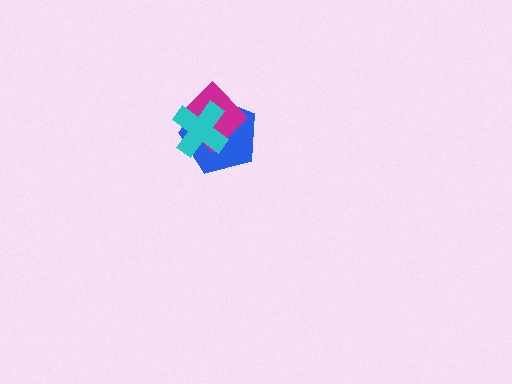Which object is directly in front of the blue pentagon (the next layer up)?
The magenta diamond is directly in front of the blue pentagon.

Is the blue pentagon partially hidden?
Yes, it is partially covered by another shape.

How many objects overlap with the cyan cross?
2 objects overlap with the cyan cross.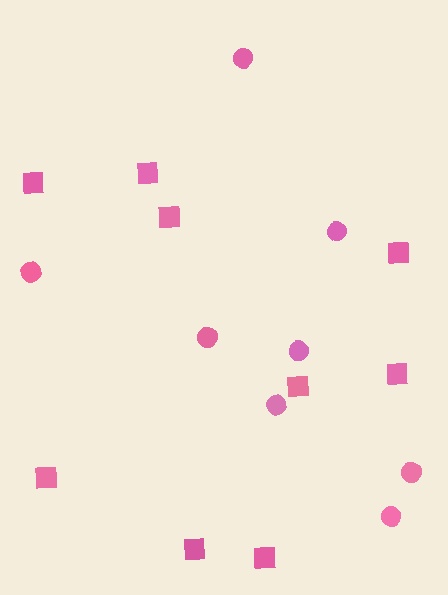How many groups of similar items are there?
There are 2 groups: one group of squares (9) and one group of circles (8).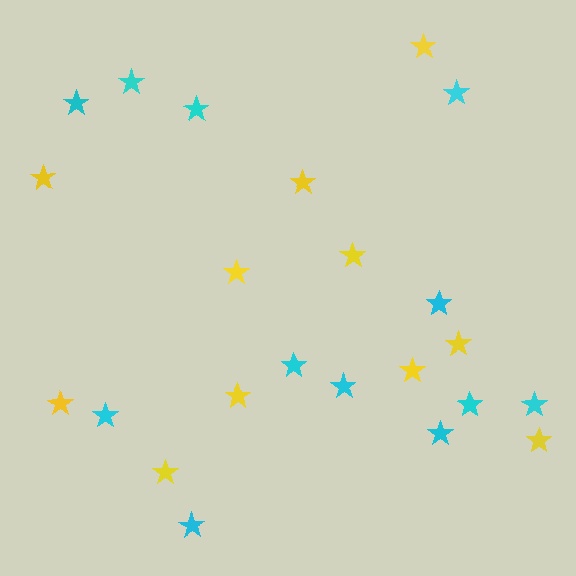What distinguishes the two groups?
There are 2 groups: one group of yellow stars (11) and one group of cyan stars (12).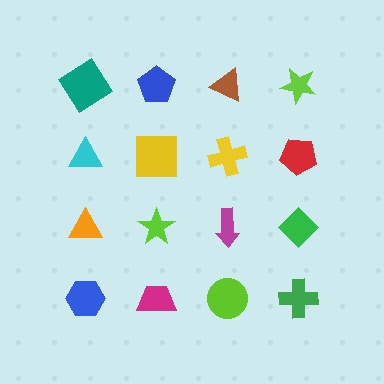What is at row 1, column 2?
A blue pentagon.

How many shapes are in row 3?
4 shapes.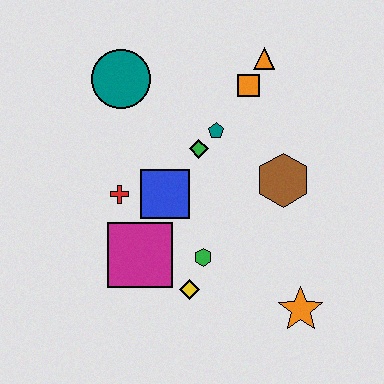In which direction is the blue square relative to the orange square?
The blue square is below the orange square.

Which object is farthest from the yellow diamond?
The orange triangle is farthest from the yellow diamond.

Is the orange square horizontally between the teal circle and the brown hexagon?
Yes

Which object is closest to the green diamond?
The teal pentagon is closest to the green diamond.